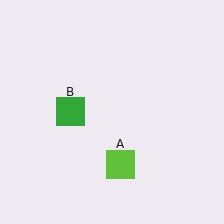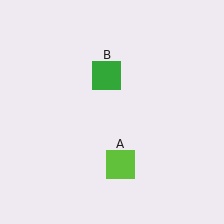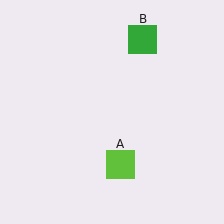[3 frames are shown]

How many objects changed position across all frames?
1 object changed position: green square (object B).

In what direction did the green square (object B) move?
The green square (object B) moved up and to the right.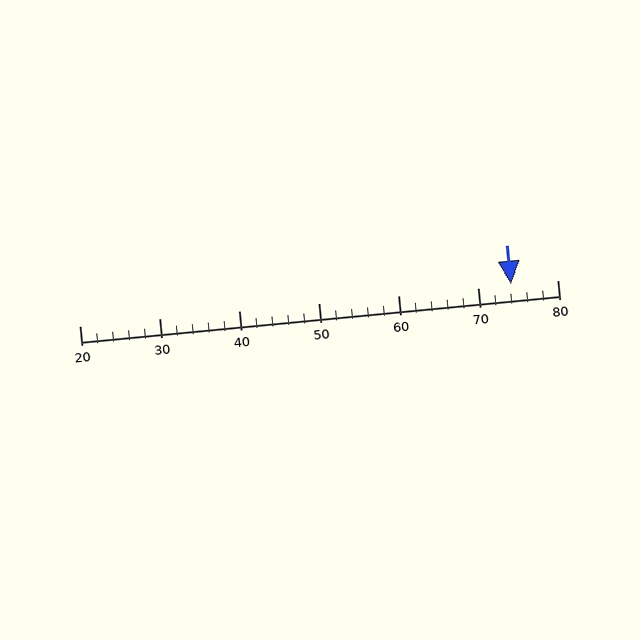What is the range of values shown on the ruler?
The ruler shows values from 20 to 80.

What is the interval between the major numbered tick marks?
The major tick marks are spaced 10 units apart.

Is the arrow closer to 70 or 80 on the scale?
The arrow is closer to 70.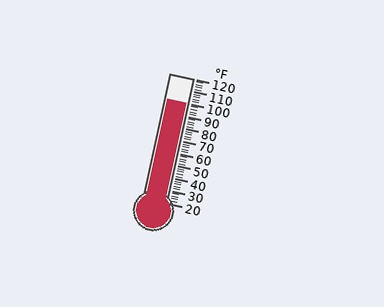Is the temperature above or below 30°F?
The temperature is above 30°F.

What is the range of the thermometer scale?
The thermometer scale ranges from 20°F to 120°F.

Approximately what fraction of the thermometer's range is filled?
The thermometer is filled to approximately 80% of its range.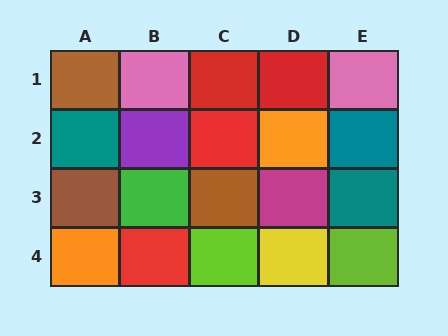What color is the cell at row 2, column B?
Purple.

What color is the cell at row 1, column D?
Red.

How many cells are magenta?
1 cell is magenta.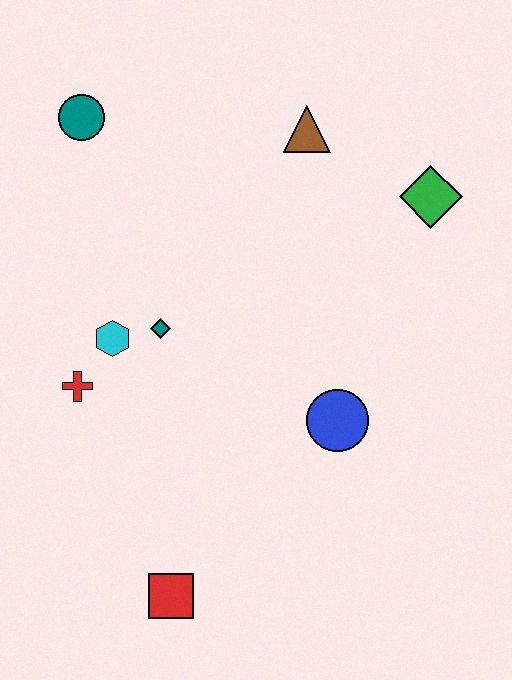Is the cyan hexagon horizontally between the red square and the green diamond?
No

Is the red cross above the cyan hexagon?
No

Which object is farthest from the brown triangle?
The red square is farthest from the brown triangle.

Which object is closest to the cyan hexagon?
The teal diamond is closest to the cyan hexagon.